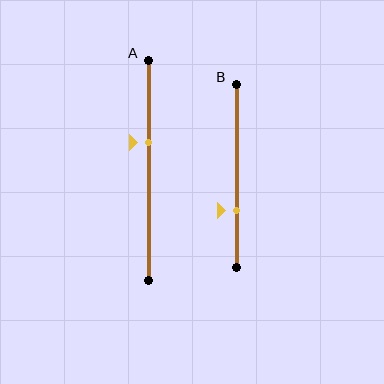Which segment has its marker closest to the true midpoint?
Segment A has its marker closest to the true midpoint.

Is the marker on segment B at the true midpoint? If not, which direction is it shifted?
No, the marker on segment B is shifted downward by about 19% of the segment length.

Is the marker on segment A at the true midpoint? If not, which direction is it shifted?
No, the marker on segment A is shifted upward by about 13% of the segment length.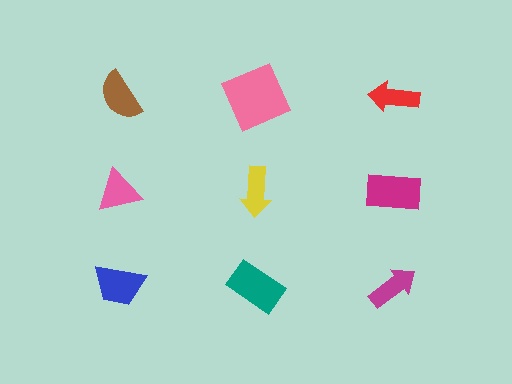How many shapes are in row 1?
3 shapes.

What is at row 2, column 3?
A magenta rectangle.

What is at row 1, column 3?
A red arrow.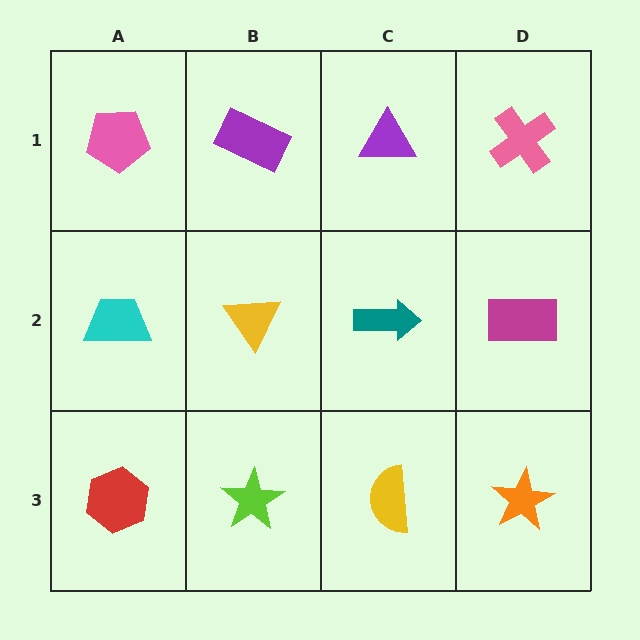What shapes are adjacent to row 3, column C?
A teal arrow (row 2, column C), a lime star (row 3, column B), an orange star (row 3, column D).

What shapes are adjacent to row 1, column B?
A yellow triangle (row 2, column B), a pink pentagon (row 1, column A), a purple triangle (row 1, column C).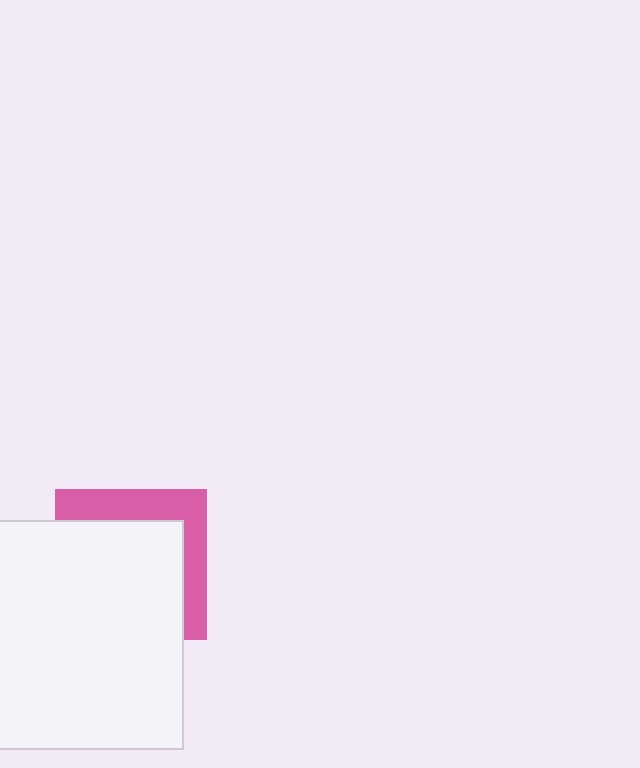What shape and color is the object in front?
The object in front is a white rectangle.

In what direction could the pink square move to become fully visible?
The pink square could move toward the upper-right. That would shift it out from behind the white rectangle entirely.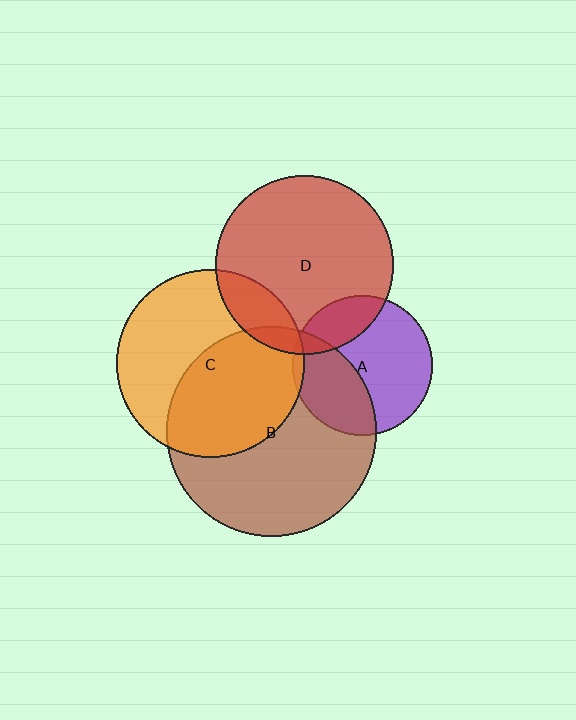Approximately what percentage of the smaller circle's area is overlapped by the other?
Approximately 5%.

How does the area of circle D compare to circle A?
Approximately 1.6 times.